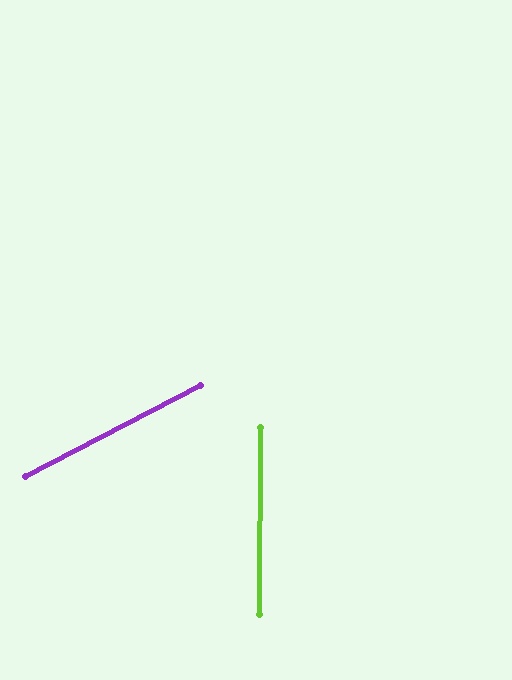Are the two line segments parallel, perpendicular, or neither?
Neither parallel nor perpendicular — they differ by about 62°.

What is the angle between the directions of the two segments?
Approximately 62 degrees.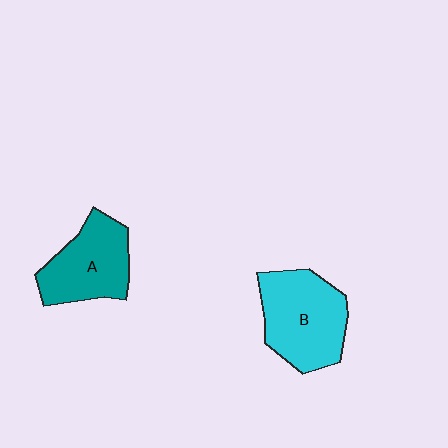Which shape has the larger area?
Shape B (cyan).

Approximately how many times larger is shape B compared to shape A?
Approximately 1.2 times.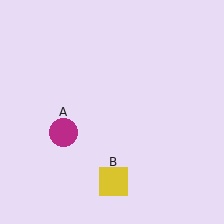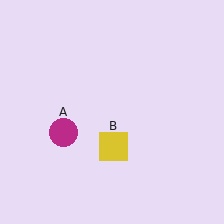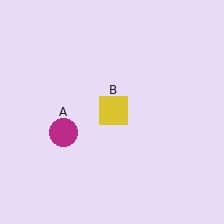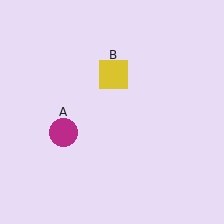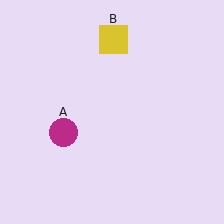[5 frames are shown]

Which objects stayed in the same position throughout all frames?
Magenta circle (object A) remained stationary.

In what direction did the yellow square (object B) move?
The yellow square (object B) moved up.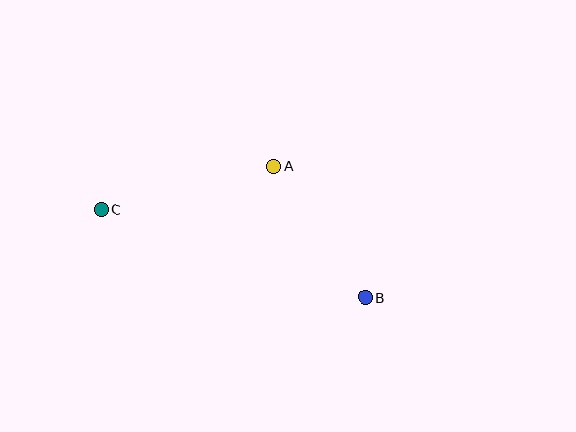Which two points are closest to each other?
Points A and B are closest to each other.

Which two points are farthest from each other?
Points B and C are farthest from each other.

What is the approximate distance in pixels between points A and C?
The distance between A and C is approximately 178 pixels.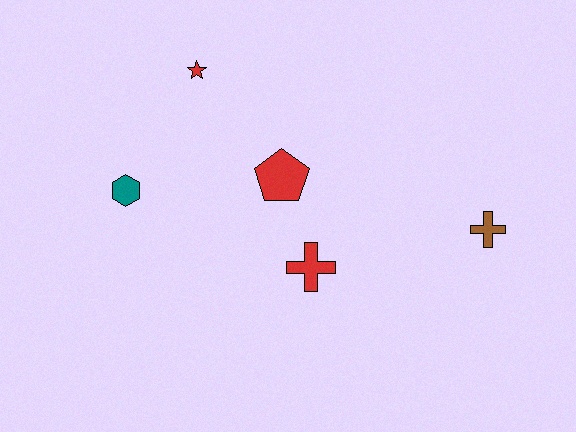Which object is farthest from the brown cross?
The teal hexagon is farthest from the brown cross.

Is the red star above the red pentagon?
Yes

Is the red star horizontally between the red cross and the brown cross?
No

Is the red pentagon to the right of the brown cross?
No